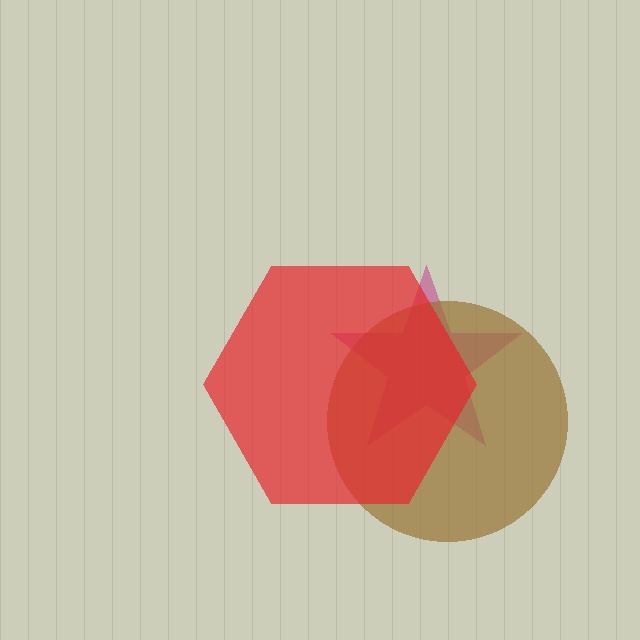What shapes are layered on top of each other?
The layered shapes are: a magenta star, a brown circle, a red hexagon.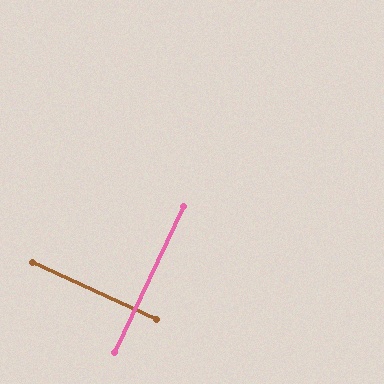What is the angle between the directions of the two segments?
Approximately 89 degrees.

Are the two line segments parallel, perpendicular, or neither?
Perpendicular — they meet at approximately 89°.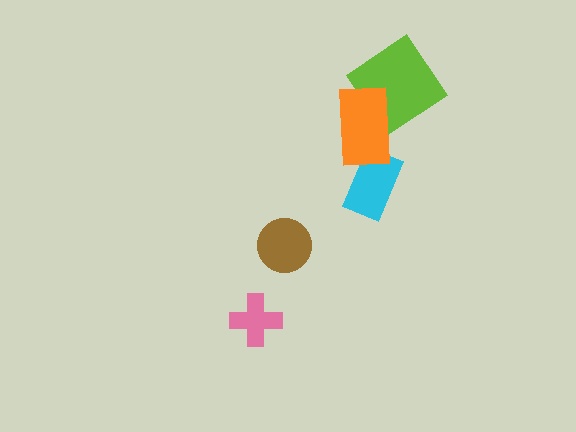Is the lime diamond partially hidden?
Yes, it is partially covered by another shape.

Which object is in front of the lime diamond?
The orange rectangle is in front of the lime diamond.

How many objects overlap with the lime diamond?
1 object overlaps with the lime diamond.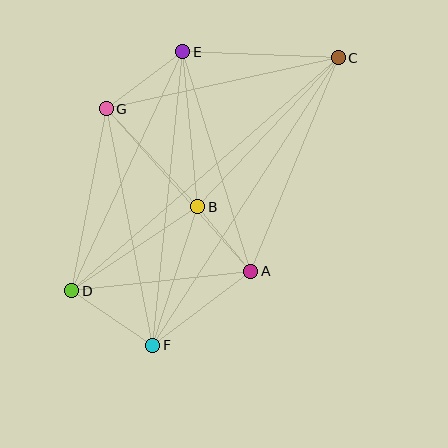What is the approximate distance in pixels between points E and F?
The distance between E and F is approximately 295 pixels.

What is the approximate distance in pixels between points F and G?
The distance between F and G is approximately 241 pixels.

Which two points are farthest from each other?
Points C and D are farthest from each other.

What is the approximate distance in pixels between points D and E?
The distance between D and E is approximately 263 pixels.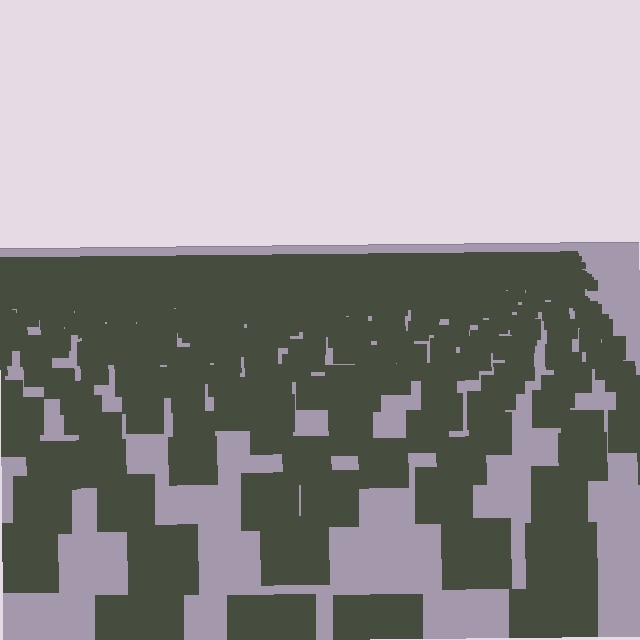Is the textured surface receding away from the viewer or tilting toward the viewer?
The surface is receding away from the viewer. Texture elements get smaller and denser toward the top.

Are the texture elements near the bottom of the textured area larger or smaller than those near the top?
Larger. Near the bottom, elements are closer to the viewer and appear at a bigger on-screen size.